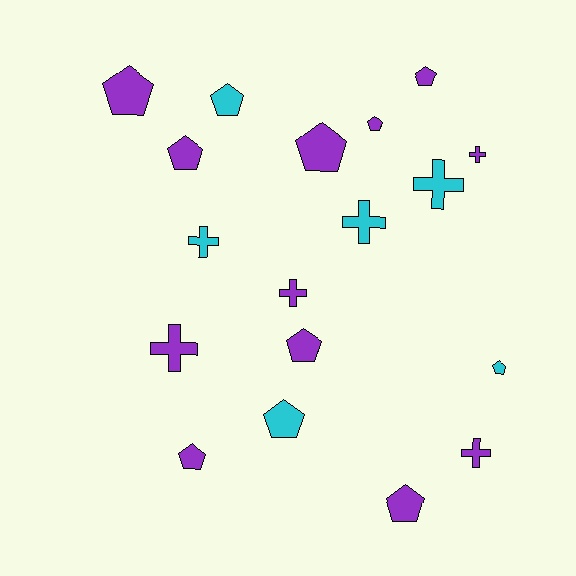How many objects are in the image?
There are 18 objects.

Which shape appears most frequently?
Pentagon, with 11 objects.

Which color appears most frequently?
Purple, with 12 objects.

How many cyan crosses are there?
There are 3 cyan crosses.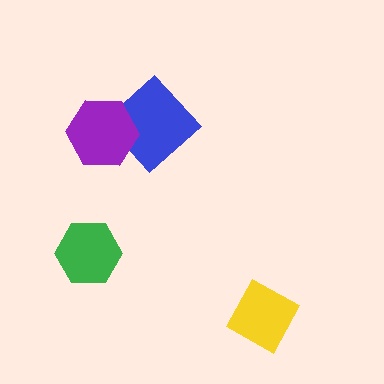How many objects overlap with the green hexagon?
0 objects overlap with the green hexagon.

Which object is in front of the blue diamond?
The purple hexagon is in front of the blue diamond.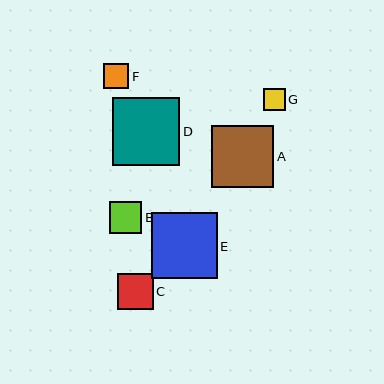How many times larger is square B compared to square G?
Square B is approximately 1.5 times the size of square G.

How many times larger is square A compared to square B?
Square A is approximately 1.9 times the size of square B.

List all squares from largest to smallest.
From largest to smallest: D, E, A, C, B, F, G.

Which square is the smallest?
Square G is the smallest with a size of approximately 22 pixels.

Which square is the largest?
Square D is the largest with a size of approximately 68 pixels.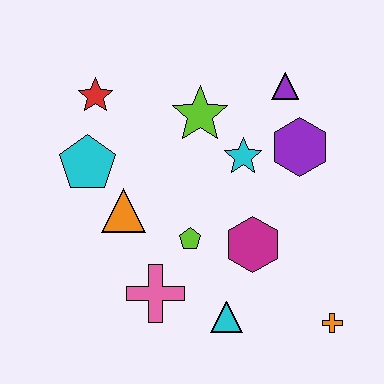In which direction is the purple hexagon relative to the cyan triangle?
The purple hexagon is above the cyan triangle.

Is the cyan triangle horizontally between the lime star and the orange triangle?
No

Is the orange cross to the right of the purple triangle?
Yes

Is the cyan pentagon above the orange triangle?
Yes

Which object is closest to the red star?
The cyan pentagon is closest to the red star.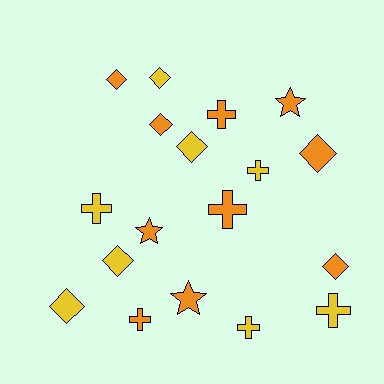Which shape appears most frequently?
Diamond, with 8 objects.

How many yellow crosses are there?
There are 4 yellow crosses.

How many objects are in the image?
There are 18 objects.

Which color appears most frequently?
Orange, with 10 objects.